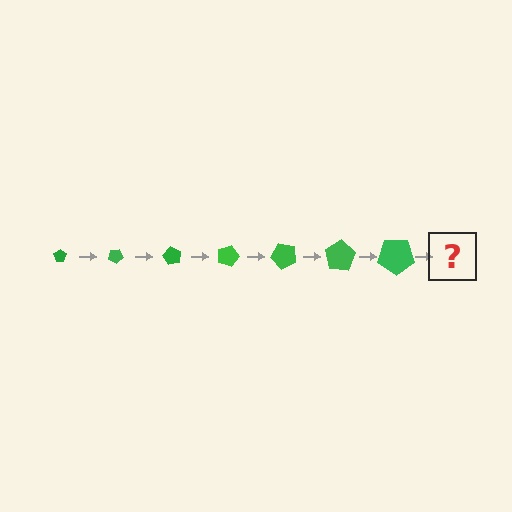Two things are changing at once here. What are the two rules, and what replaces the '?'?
The two rules are that the pentagon grows larger each step and it rotates 30 degrees each step. The '?' should be a pentagon, larger than the previous one and rotated 210 degrees from the start.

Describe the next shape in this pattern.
It should be a pentagon, larger than the previous one and rotated 210 degrees from the start.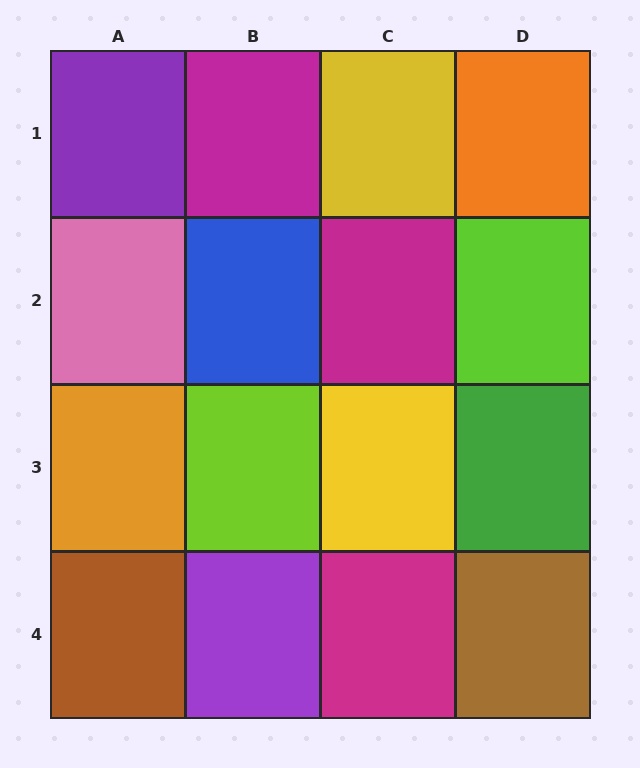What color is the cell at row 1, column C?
Yellow.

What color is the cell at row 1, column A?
Purple.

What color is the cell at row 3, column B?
Lime.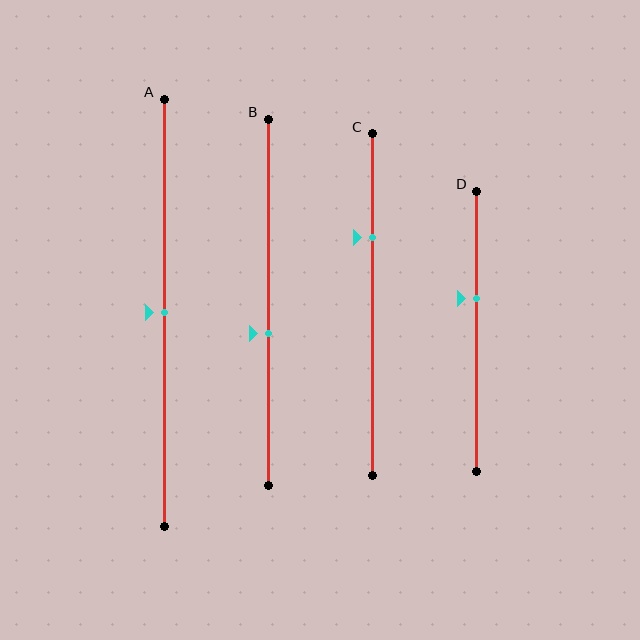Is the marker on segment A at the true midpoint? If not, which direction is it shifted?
Yes, the marker on segment A is at the true midpoint.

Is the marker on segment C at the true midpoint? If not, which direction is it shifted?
No, the marker on segment C is shifted upward by about 20% of the segment length.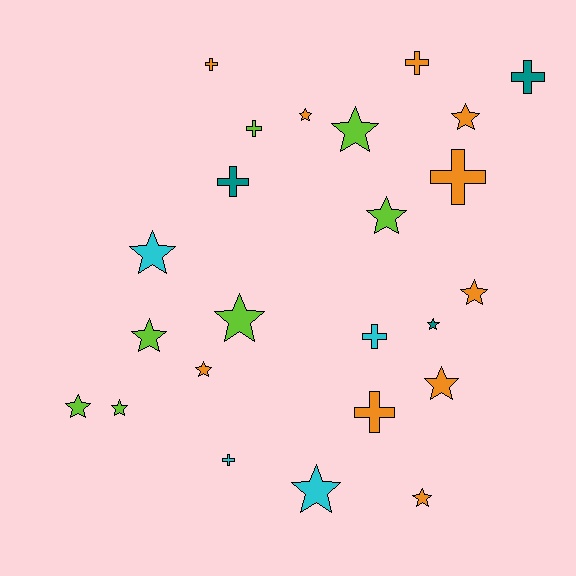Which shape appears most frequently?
Star, with 15 objects.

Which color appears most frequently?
Orange, with 10 objects.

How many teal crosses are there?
There are 2 teal crosses.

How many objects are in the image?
There are 24 objects.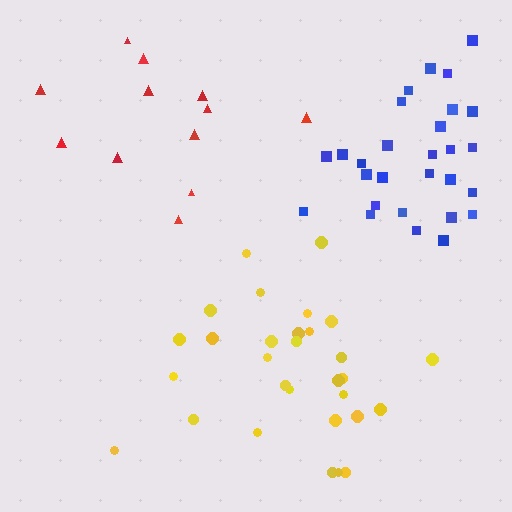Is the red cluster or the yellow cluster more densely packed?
Yellow.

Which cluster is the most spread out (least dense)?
Red.